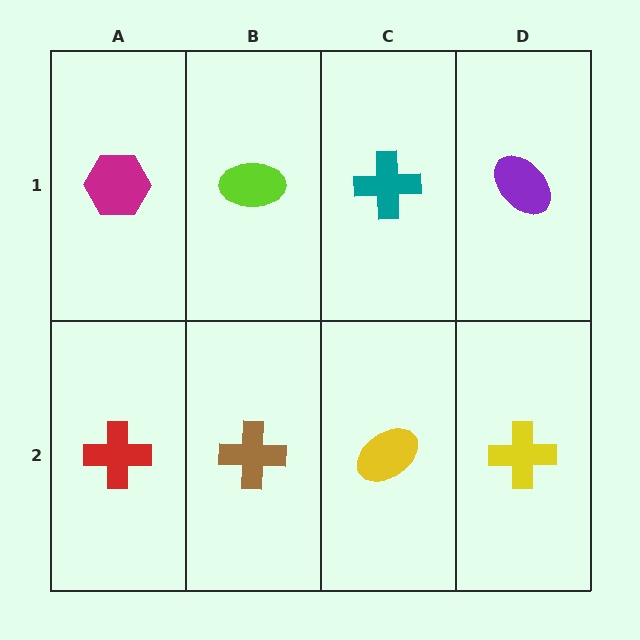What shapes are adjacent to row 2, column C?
A teal cross (row 1, column C), a brown cross (row 2, column B), a yellow cross (row 2, column D).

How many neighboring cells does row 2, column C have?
3.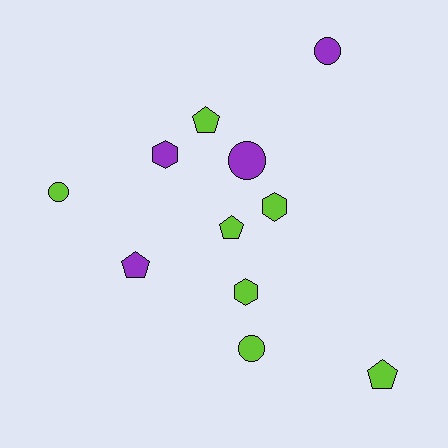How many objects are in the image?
There are 11 objects.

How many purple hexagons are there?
There is 1 purple hexagon.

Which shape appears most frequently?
Pentagon, with 4 objects.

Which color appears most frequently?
Lime, with 7 objects.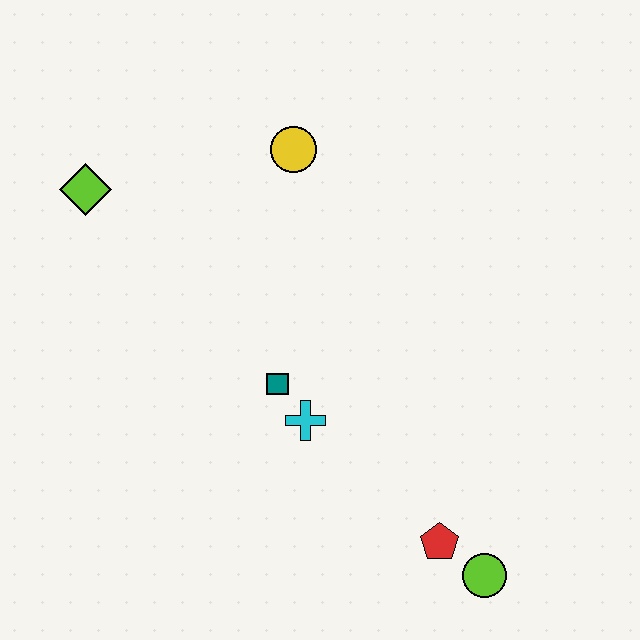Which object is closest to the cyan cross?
The teal square is closest to the cyan cross.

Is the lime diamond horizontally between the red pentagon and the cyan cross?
No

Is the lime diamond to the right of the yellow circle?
No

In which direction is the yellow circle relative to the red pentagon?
The yellow circle is above the red pentagon.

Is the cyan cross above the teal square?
No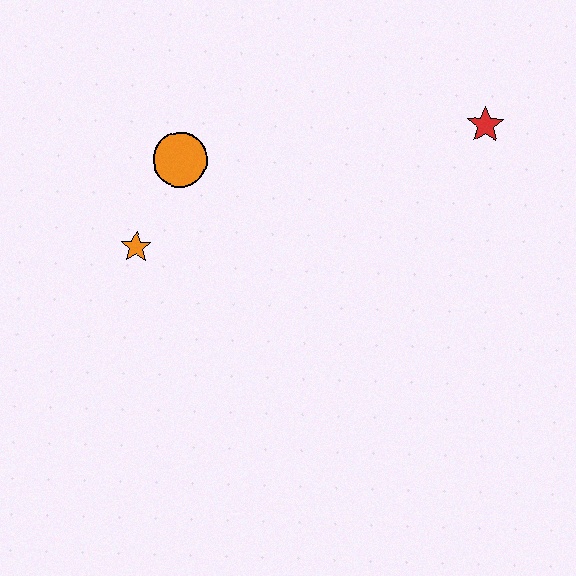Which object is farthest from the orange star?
The red star is farthest from the orange star.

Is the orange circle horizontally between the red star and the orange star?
Yes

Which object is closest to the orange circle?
The orange star is closest to the orange circle.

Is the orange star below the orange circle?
Yes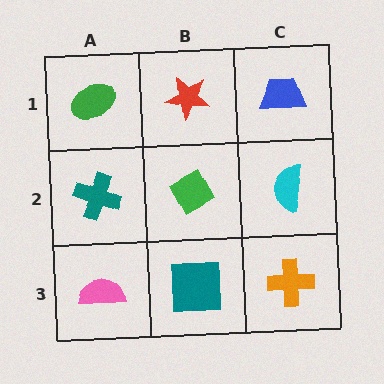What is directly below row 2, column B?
A teal square.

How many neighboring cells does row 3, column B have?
3.